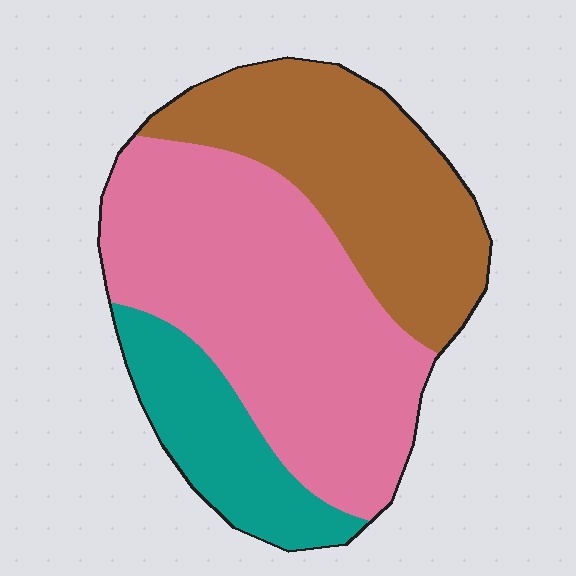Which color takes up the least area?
Teal, at roughly 15%.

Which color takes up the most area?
Pink, at roughly 50%.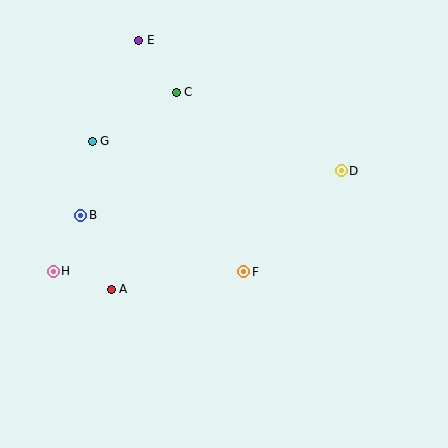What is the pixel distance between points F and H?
The distance between F and H is 191 pixels.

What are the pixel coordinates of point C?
Point C is at (176, 93).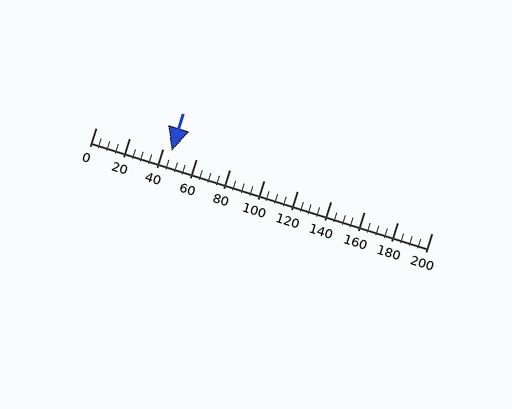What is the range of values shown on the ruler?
The ruler shows values from 0 to 200.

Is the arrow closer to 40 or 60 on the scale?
The arrow is closer to 40.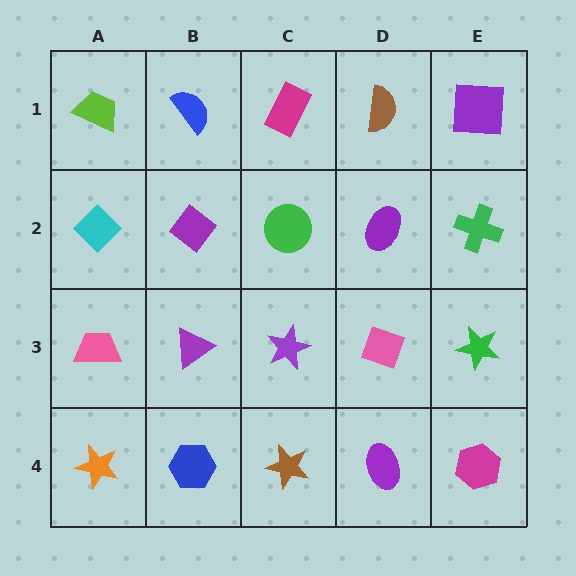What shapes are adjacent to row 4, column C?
A purple star (row 3, column C), a blue hexagon (row 4, column B), a purple ellipse (row 4, column D).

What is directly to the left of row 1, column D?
A magenta rectangle.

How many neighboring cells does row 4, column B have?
3.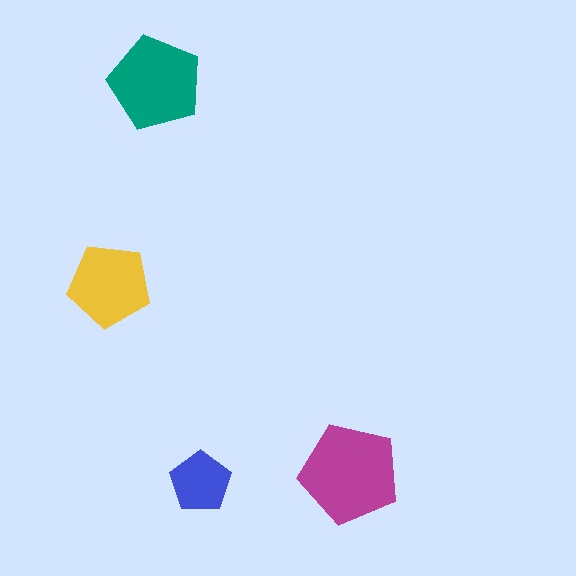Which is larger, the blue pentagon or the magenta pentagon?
The magenta one.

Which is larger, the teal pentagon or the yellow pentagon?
The teal one.